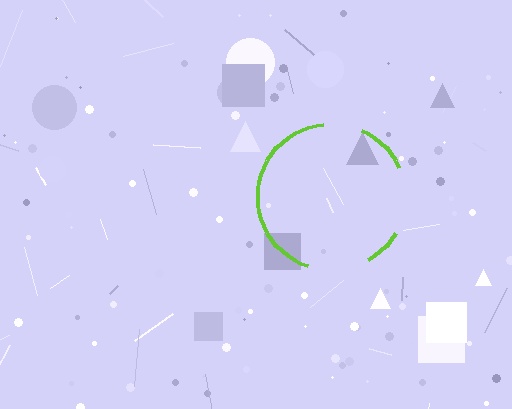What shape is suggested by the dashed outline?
The dashed outline suggests a circle.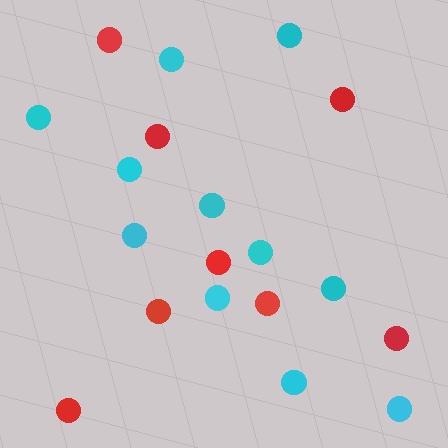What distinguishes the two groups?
There are 2 groups: one group of cyan circles (11) and one group of red circles (8).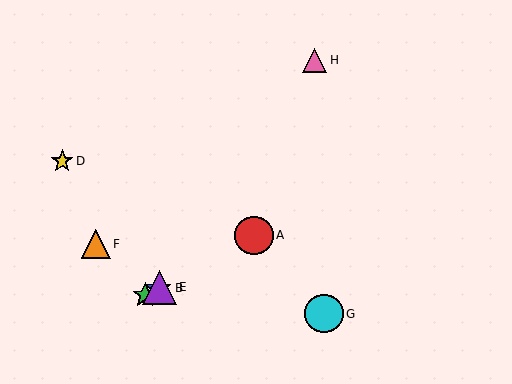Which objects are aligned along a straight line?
Objects A, B, C, E are aligned along a straight line.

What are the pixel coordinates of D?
Object D is at (62, 161).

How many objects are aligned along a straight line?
4 objects (A, B, C, E) are aligned along a straight line.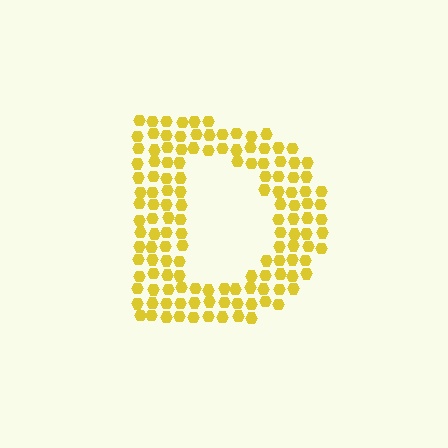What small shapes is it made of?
It is made of small hexagons.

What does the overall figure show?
The overall figure shows the letter D.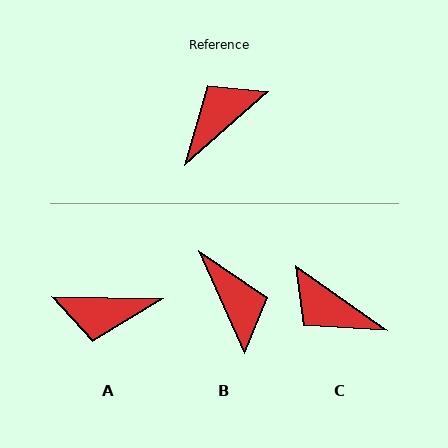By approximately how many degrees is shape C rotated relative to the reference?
Approximately 103 degrees counter-clockwise.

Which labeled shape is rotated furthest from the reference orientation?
A, about 138 degrees away.